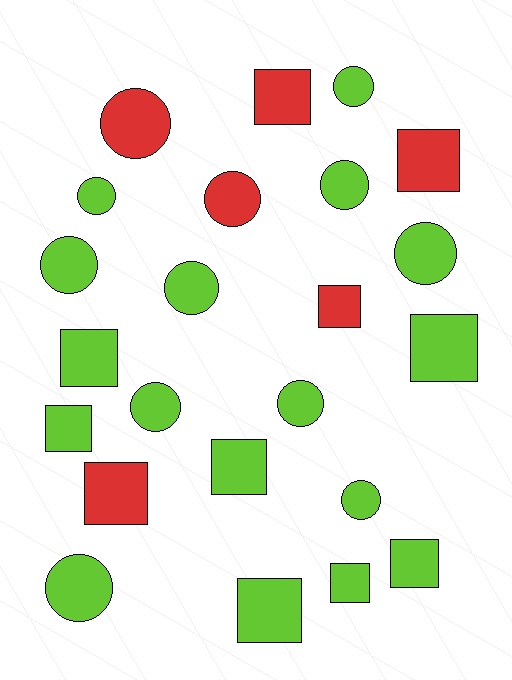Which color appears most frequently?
Lime, with 17 objects.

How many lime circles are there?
There are 10 lime circles.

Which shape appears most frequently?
Circle, with 12 objects.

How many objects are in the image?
There are 23 objects.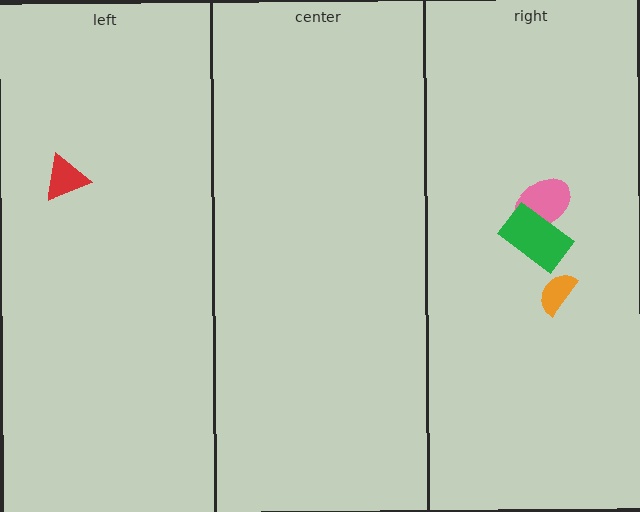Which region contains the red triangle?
The left region.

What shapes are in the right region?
The orange semicircle, the pink ellipse, the green rectangle.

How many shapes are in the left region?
1.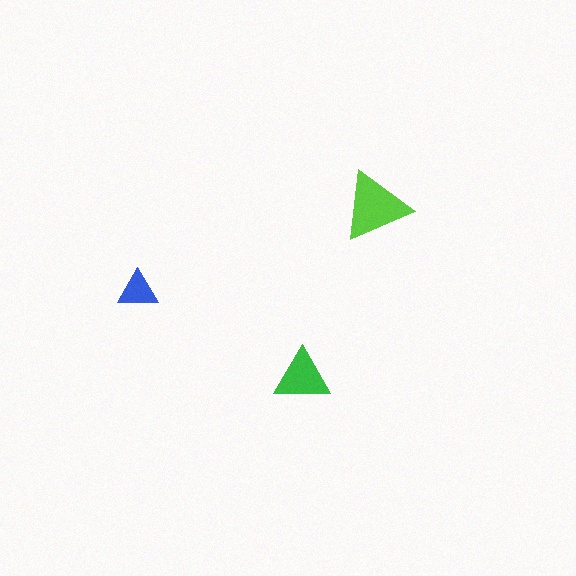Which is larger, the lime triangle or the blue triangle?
The lime one.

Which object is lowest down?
The green triangle is bottommost.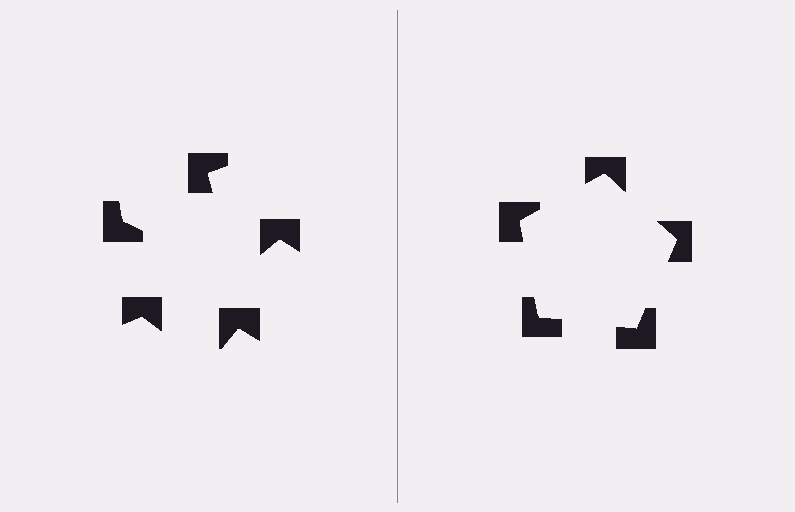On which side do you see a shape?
An illusory pentagon appears on the right side. On the left side the wedge cuts are rotated, so no coherent shape forms.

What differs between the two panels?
The notched squares are positioned identically on both sides; only the wedge orientations differ. On the right they align to a pentagon; on the left they are misaligned.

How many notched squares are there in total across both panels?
10 — 5 on each side.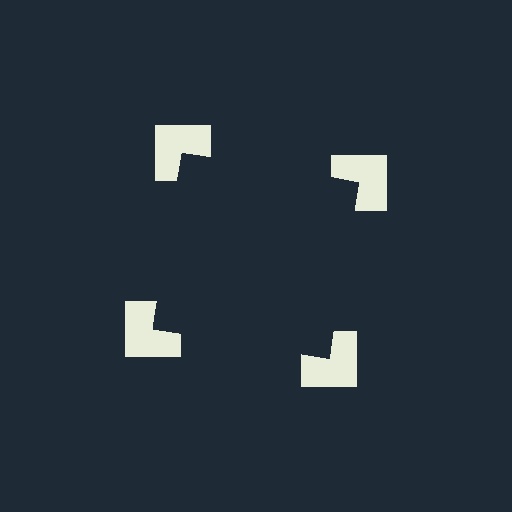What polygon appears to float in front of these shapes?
An illusory square — its edges are inferred from the aligned wedge cuts in the notched squares, not physically drawn.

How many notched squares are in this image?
There are 4 — one at each vertex of the illusory square.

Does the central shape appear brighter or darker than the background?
It typically appears slightly darker than the background, even though no actual brightness change is drawn.